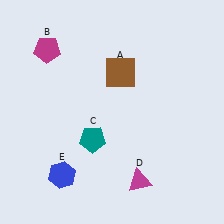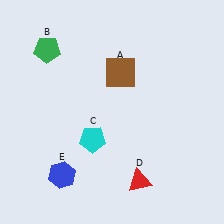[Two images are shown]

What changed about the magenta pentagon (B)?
In Image 1, B is magenta. In Image 2, it changed to green.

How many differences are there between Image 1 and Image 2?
There are 3 differences between the two images.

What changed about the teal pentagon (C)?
In Image 1, C is teal. In Image 2, it changed to cyan.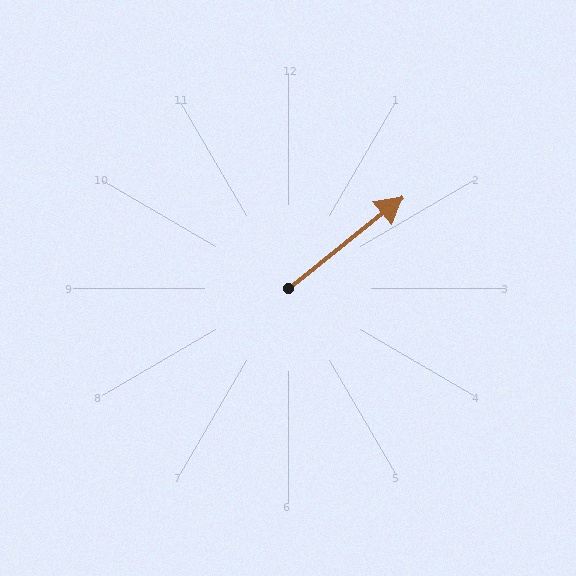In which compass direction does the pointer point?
Northeast.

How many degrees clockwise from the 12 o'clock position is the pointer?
Approximately 51 degrees.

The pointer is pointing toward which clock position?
Roughly 2 o'clock.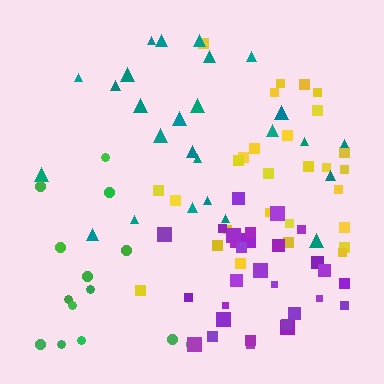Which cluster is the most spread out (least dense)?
Green.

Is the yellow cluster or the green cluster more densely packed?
Yellow.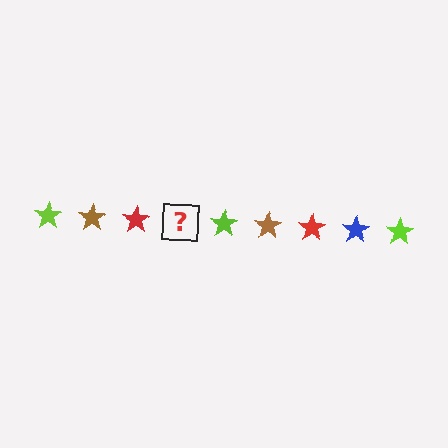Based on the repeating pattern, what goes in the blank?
The blank should be a blue star.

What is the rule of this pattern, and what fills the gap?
The rule is that the pattern cycles through lime, brown, red, blue stars. The gap should be filled with a blue star.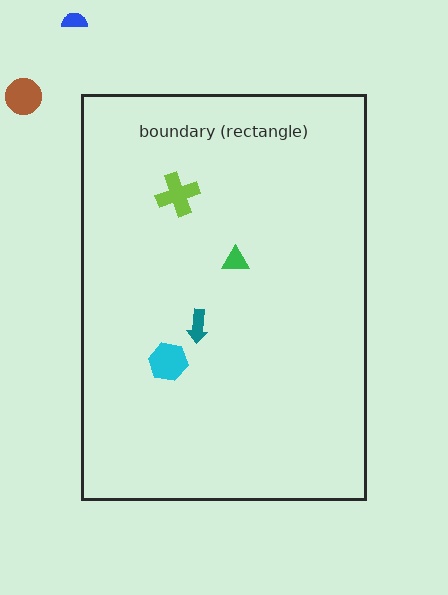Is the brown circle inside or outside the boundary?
Outside.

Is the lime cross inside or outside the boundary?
Inside.